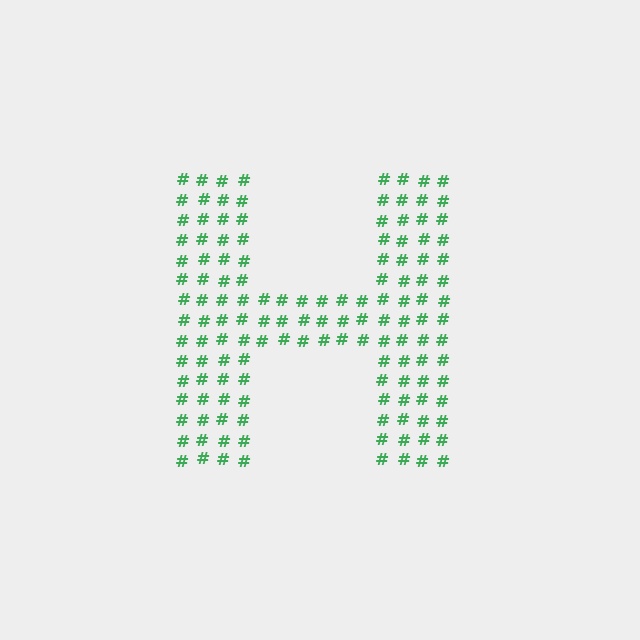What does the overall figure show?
The overall figure shows the letter H.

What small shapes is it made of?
It is made of small hash symbols.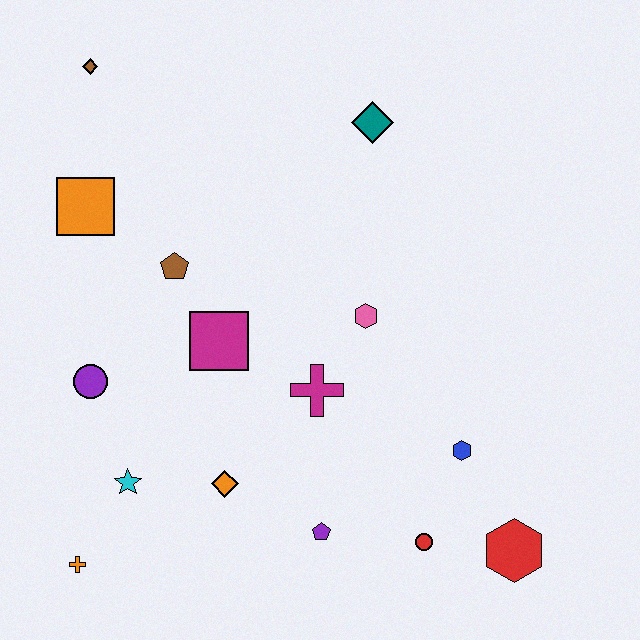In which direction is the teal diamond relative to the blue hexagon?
The teal diamond is above the blue hexagon.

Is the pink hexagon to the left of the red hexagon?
Yes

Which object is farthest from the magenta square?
The red hexagon is farthest from the magenta square.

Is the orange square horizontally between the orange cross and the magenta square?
Yes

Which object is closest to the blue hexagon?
The red circle is closest to the blue hexagon.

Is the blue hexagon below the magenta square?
Yes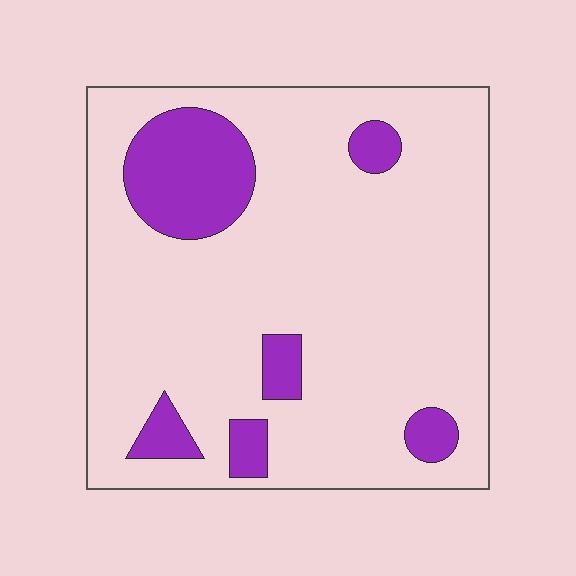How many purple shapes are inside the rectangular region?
6.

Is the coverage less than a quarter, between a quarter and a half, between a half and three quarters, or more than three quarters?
Less than a quarter.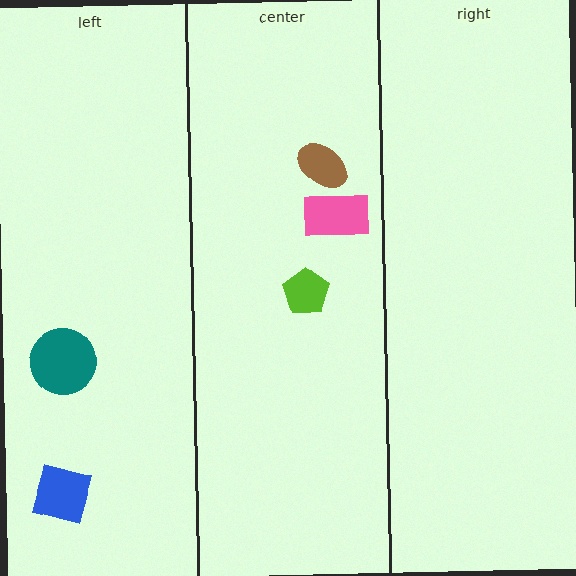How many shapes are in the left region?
2.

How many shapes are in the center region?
3.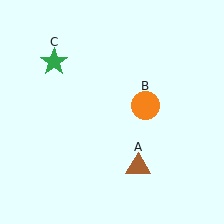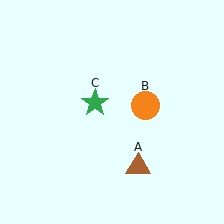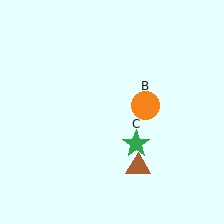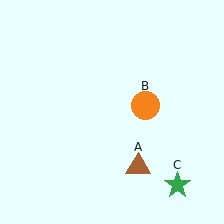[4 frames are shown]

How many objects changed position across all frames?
1 object changed position: green star (object C).